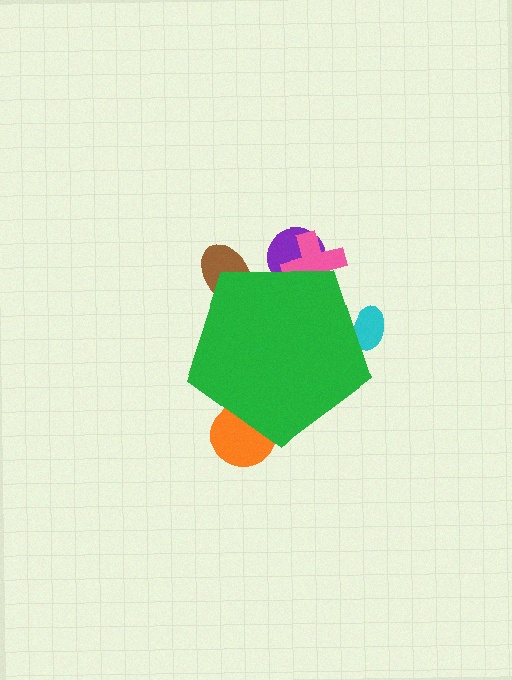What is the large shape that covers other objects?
A green pentagon.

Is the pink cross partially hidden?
Yes, the pink cross is partially hidden behind the green pentagon.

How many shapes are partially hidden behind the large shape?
5 shapes are partially hidden.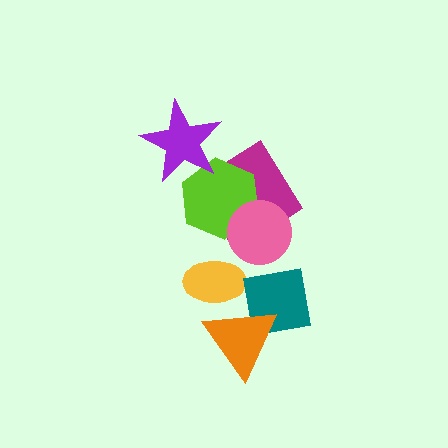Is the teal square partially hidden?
Yes, it is partially covered by another shape.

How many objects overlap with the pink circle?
2 objects overlap with the pink circle.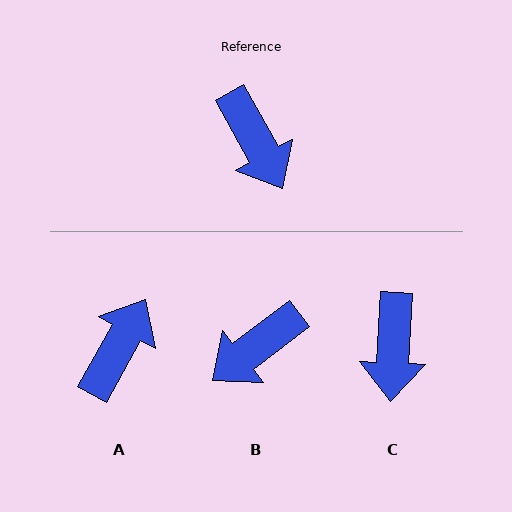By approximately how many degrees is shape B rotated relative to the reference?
Approximately 81 degrees clockwise.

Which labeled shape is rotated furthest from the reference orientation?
A, about 122 degrees away.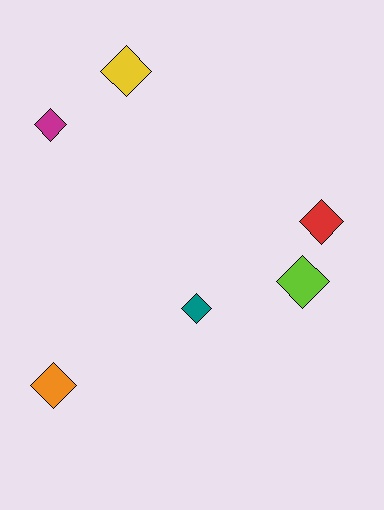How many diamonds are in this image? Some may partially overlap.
There are 6 diamonds.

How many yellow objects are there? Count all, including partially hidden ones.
There is 1 yellow object.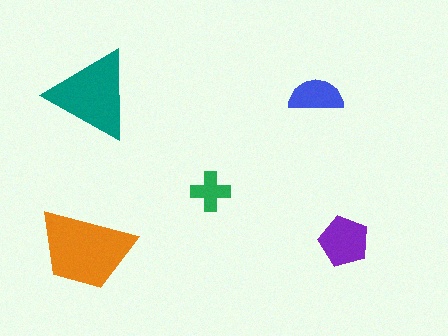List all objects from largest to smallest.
The orange trapezoid, the teal triangle, the purple pentagon, the blue semicircle, the green cross.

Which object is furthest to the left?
The orange trapezoid is leftmost.